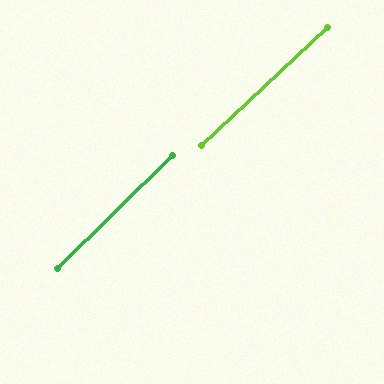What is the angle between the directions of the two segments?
Approximately 2 degrees.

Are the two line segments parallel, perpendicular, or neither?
Parallel — their directions differ by only 1.6°.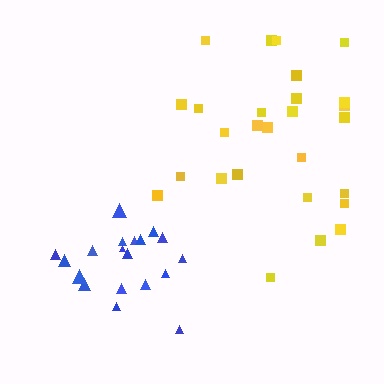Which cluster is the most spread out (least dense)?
Yellow.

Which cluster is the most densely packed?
Blue.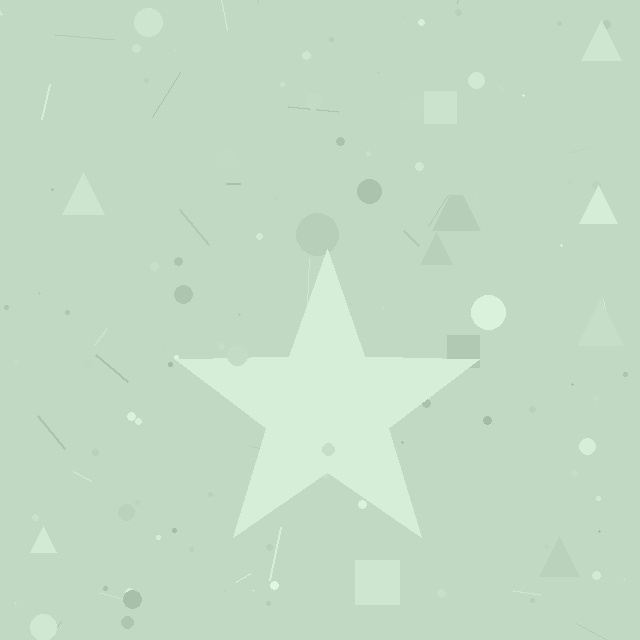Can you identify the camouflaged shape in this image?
The camouflaged shape is a star.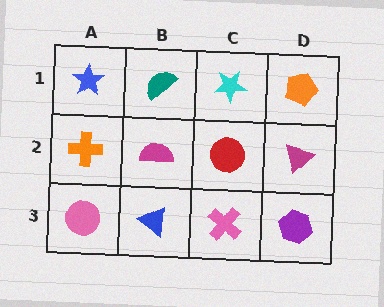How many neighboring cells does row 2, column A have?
3.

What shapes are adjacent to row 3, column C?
A red circle (row 2, column C), a blue triangle (row 3, column B), a purple hexagon (row 3, column D).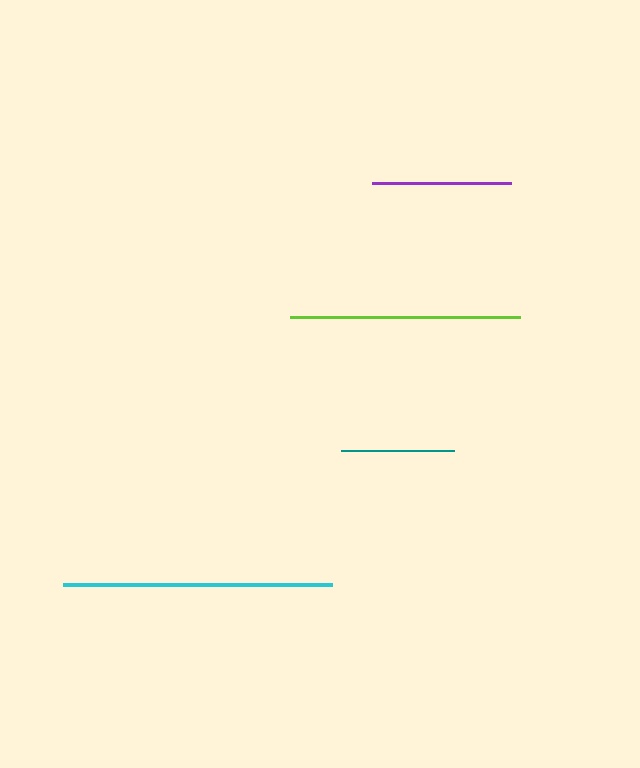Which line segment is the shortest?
The teal line is the shortest at approximately 113 pixels.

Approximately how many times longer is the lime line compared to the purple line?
The lime line is approximately 1.7 times the length of the purple line.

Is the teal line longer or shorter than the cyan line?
The cyan line is longer than the teal line.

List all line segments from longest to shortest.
From longest to shortest: cyan, lime, purple, teal.